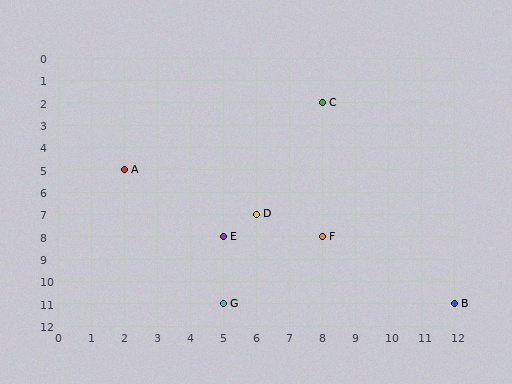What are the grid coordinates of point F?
Point F is at grid coordinates (8, 8).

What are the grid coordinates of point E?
Point E is at grid coordinates (5, 8).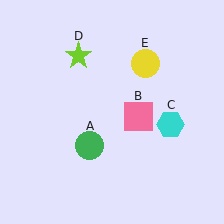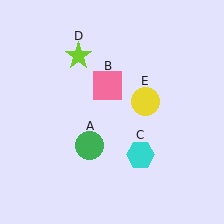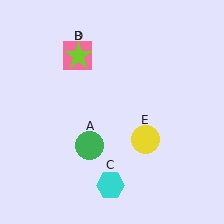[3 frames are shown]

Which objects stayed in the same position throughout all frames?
Green circle (object A) and lime star (object D) remained stationary.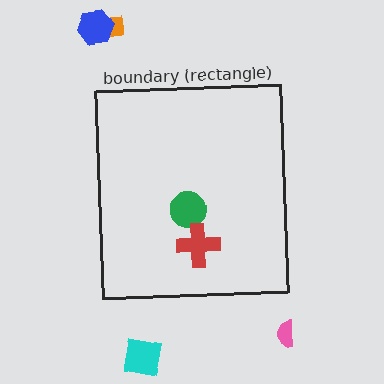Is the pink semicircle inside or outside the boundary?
Outside.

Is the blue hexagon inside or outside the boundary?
Outside.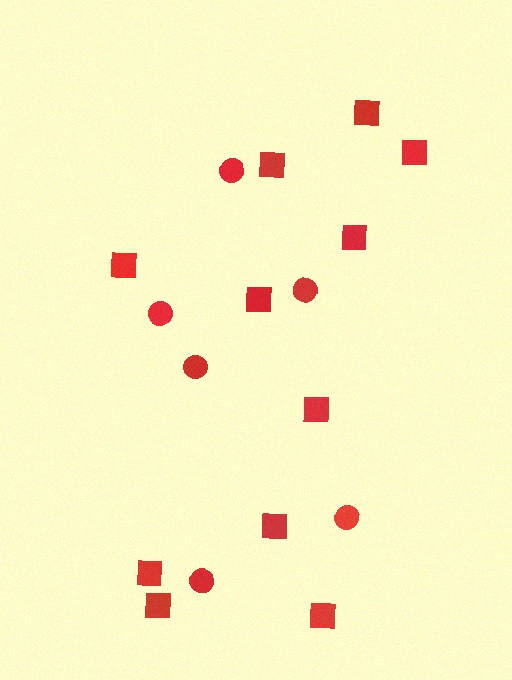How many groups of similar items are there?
There are 2 groups: one group of circles (6) and one group of squares (11).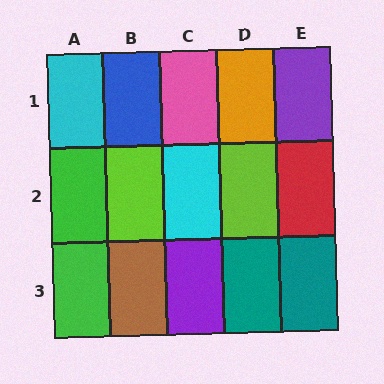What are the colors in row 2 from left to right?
Green, lime, cyan, lime, red.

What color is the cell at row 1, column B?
Blue.